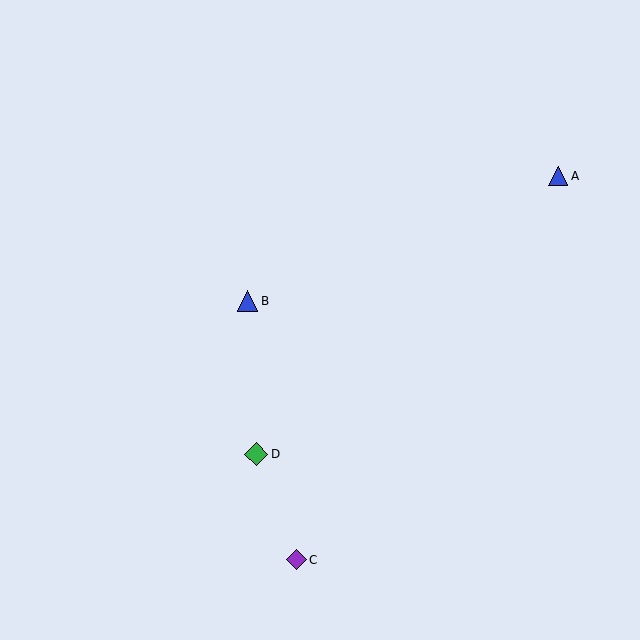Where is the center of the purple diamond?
The center of the purple diamond is at (296, 560).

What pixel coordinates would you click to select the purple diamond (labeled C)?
Click at (296, 560) to select the purple diamond C.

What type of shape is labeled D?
Shape D is a green diamond.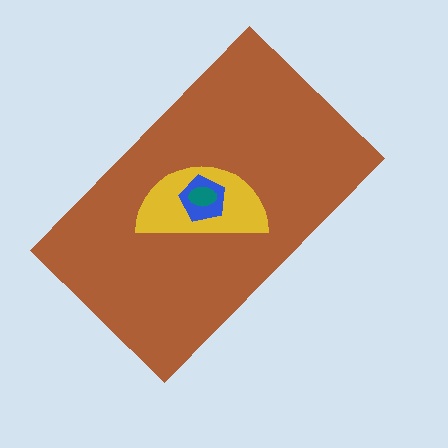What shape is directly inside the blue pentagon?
The teal ellipse.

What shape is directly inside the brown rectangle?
The yellow semicircle.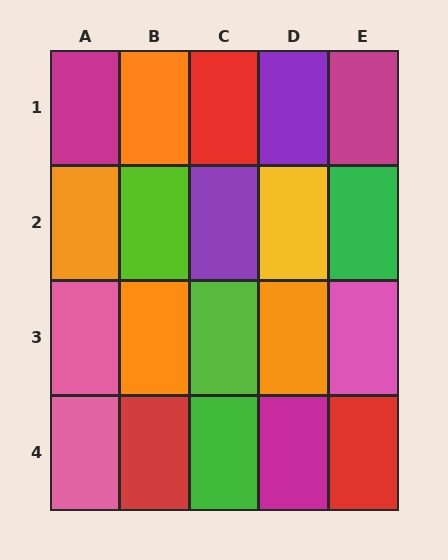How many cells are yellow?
1 cell is yellow.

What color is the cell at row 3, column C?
Lime.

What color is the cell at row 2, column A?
Orange.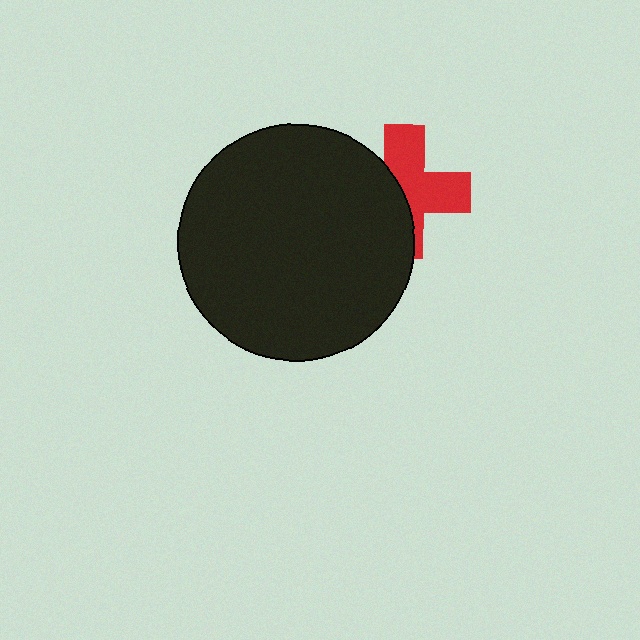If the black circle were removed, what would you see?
You would see the complete red cross.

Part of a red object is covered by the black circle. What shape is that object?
It is a cross.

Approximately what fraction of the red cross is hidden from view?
Roughly 45% of the red cross is hidden behind the black circle.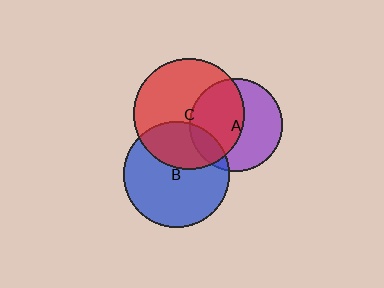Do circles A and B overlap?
Yes.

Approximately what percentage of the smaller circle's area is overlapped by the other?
Approximately 15%.